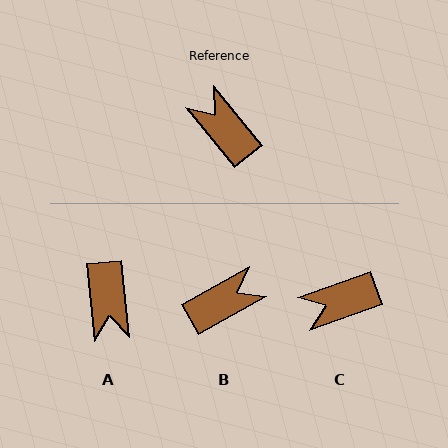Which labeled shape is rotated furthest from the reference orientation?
A, about 147 degrees away.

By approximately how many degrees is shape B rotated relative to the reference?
Approximately 100 degrees clockwise.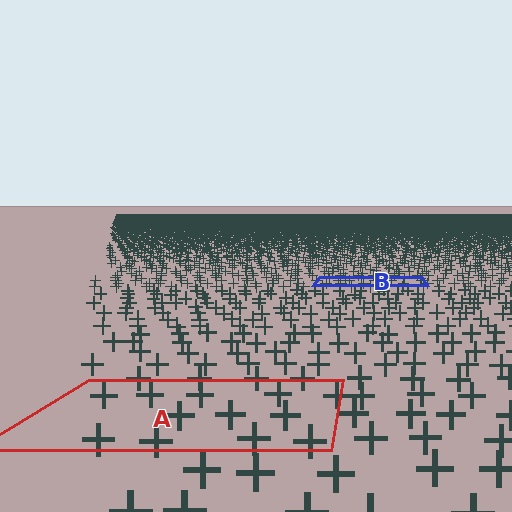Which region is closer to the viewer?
Region A is closer. The texture elements there are larger and more spread out.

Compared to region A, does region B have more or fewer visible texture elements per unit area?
Region B has more texture elements per unit area — they are packed more densely because it is farther away.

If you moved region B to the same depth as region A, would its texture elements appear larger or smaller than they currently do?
They would appear larger. At a closer depth, the same texture elements are projected at a bigger on-screen size.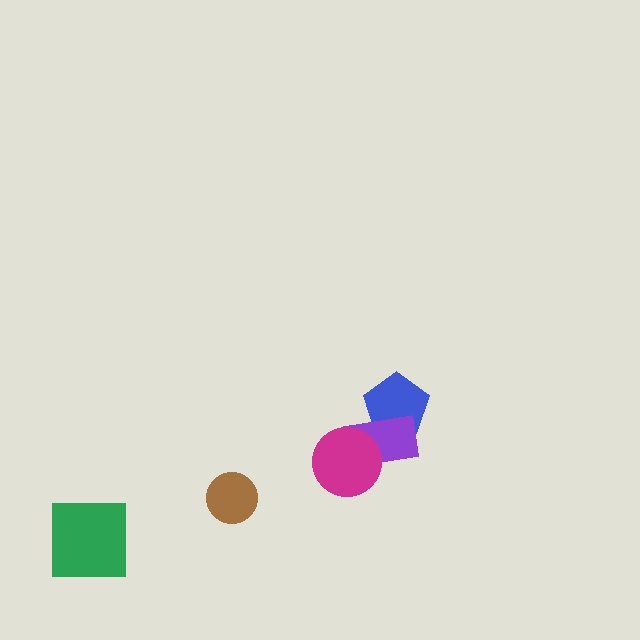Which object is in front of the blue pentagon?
The purple rectangle is in front of the blue pentagon.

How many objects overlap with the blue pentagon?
1 object overlaps with the blue pentagon.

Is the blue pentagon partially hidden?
Yes, it is partially covered by another shape.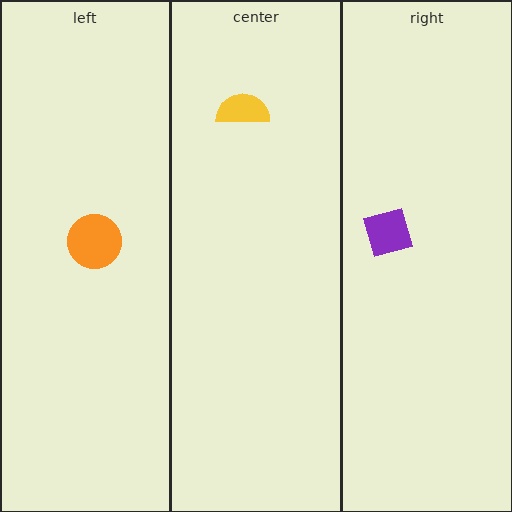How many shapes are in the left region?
1.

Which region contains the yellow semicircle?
The center region.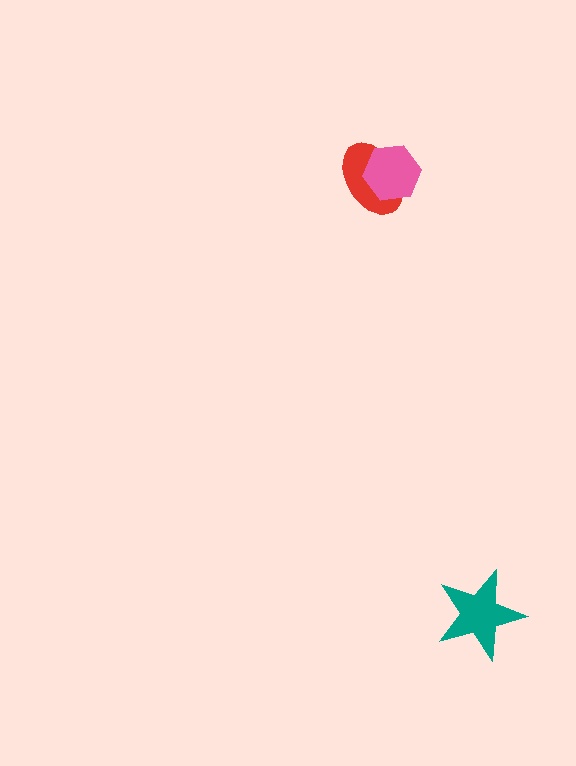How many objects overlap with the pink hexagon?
1 object overlaps with the pink hexagon.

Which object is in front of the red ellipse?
The pink hexagon is in front of the red ellipse.